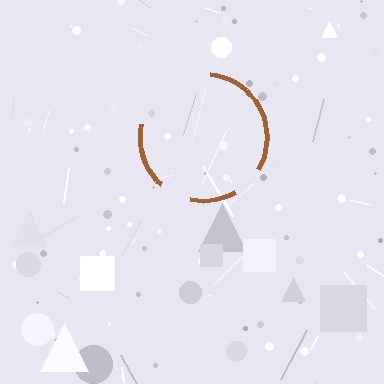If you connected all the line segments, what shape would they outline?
They would outline a circle.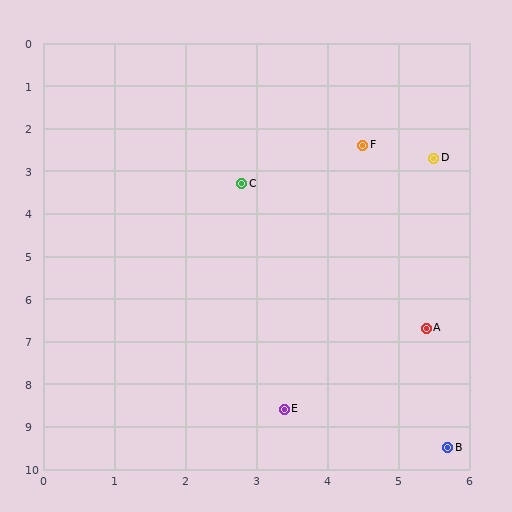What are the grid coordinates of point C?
Point C is at approximately (2.8, 3.3).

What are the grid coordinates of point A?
Point A is at approximately (5.4, 6.7).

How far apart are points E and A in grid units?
Points E and A are about 2.8 grid units apart.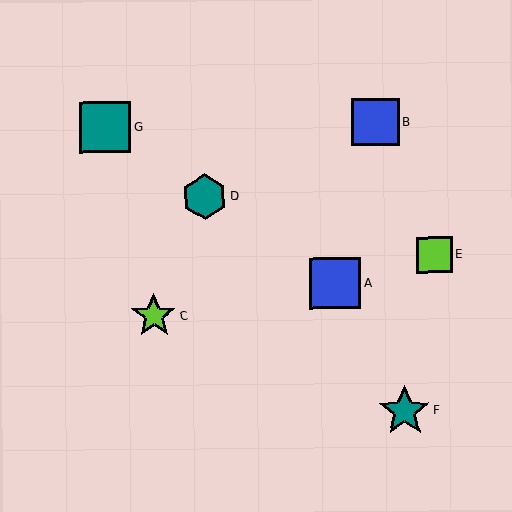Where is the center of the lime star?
The center of the lime star is at (154, 316).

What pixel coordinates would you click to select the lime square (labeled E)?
Click at (434, 255) to select the lime square E.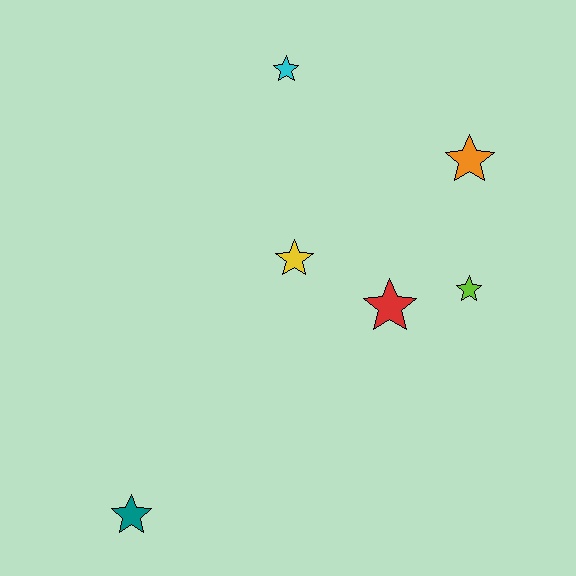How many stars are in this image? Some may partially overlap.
There are 6 stars.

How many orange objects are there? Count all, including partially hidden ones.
There is 1 orange object.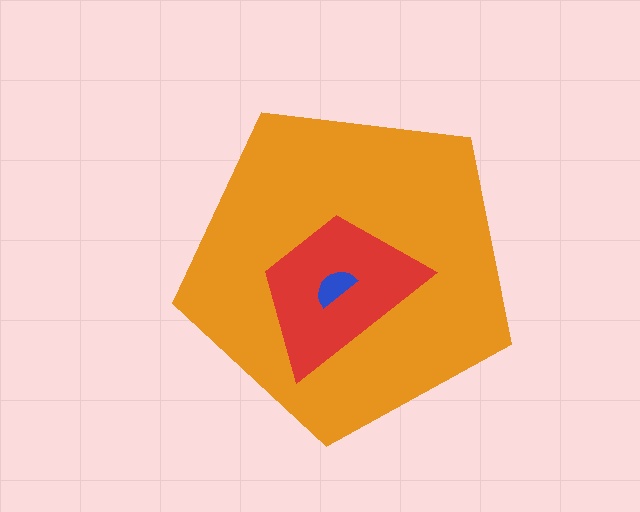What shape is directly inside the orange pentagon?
The red trapezoid.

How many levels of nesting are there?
3.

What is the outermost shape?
The orange pentagon.